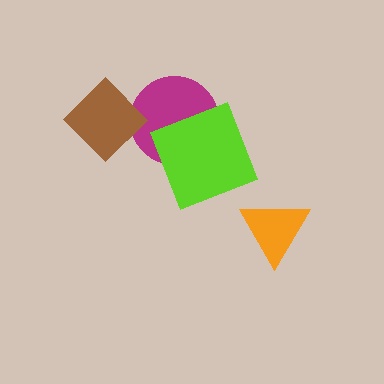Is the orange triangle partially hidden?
No, no other shape covers it.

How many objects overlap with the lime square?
1 object overlaps with the lime square.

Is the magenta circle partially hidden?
Yes, it is partially covered by another shape.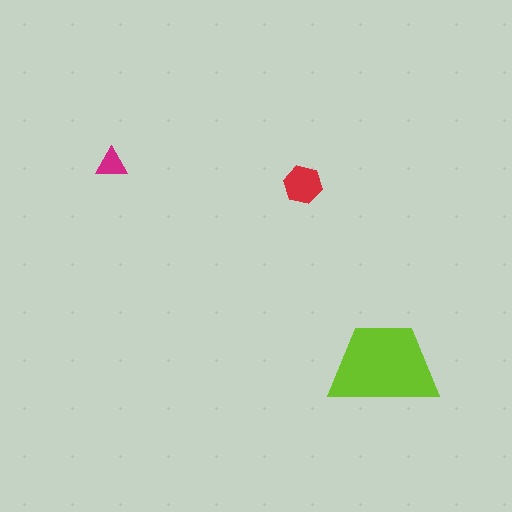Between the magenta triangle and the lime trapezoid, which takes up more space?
The lime trapezoid.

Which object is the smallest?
The magenta triangle.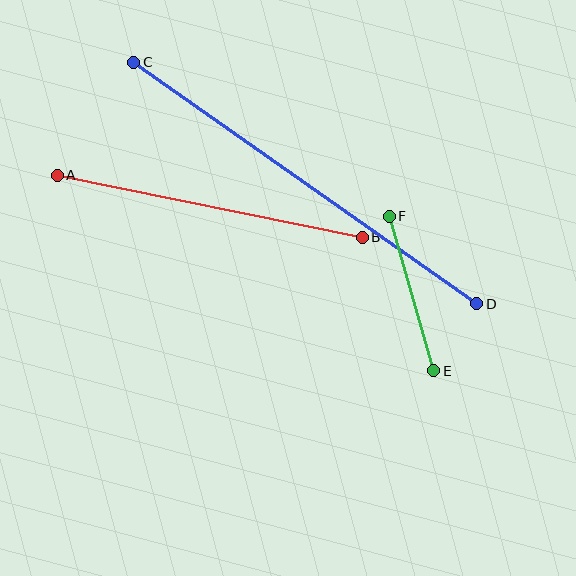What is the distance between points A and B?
The distance is approximately 311 pixels.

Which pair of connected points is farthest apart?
Points C and D are farthest apart.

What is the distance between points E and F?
The distance is approximately 161 pixels.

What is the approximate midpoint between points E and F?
The midpoint is at approximately (412, 293) pixels.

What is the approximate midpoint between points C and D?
The midpoint is at approximately (305, 183) pixels.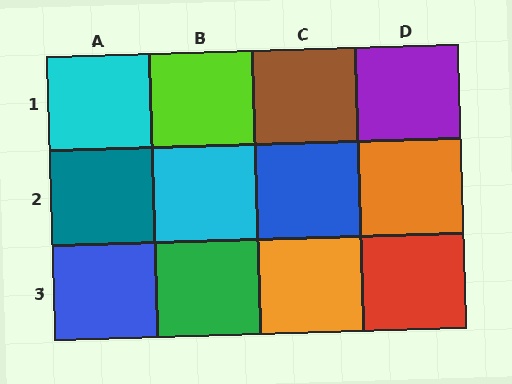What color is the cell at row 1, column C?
Brown.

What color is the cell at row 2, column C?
Blue.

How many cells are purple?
1 cell is purple.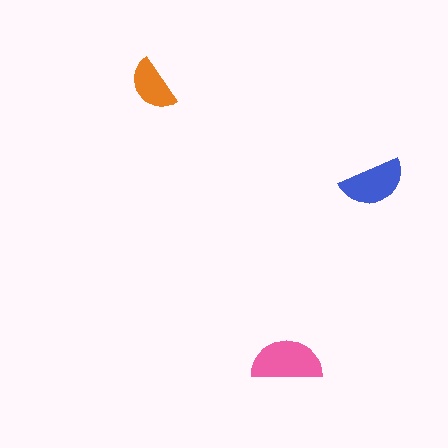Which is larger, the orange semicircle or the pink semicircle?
The pink one.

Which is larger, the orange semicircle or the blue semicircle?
The blue one.